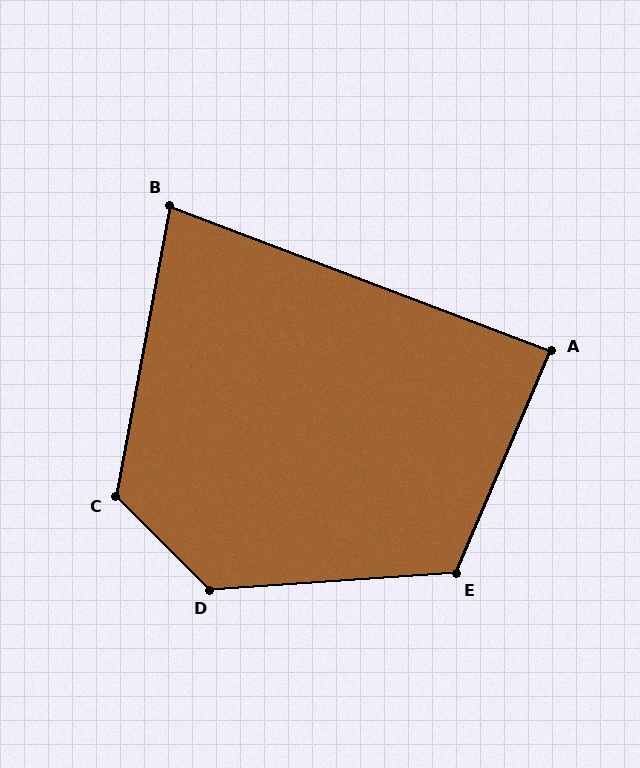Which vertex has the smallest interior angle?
B, at approximately 80 degrees.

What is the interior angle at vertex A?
Approximately 88 degrees (approximately right).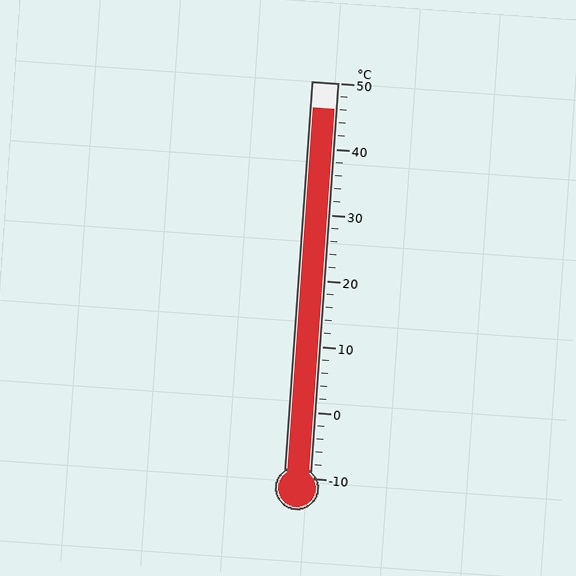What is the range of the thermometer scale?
The thermometer scale ranges from -10°C to 50°C.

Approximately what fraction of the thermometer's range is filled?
The thermometer is filled to approximately 95% of its range.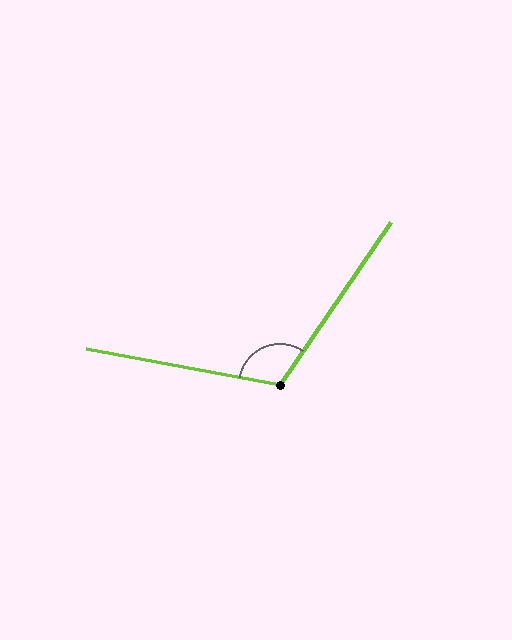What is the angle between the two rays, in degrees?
Approximately 114 degrees.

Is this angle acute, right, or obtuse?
It is obtuse.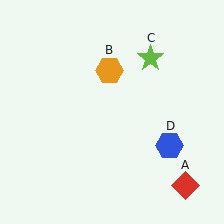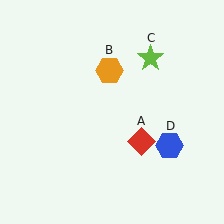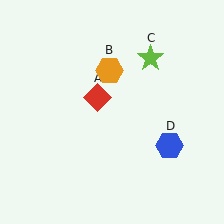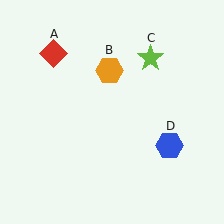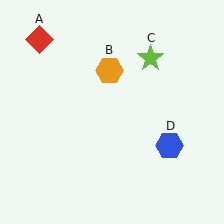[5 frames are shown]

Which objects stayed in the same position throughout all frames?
Orange hexagon (object B) and lime star (object C) and blue hexagon (object D) remained stationary.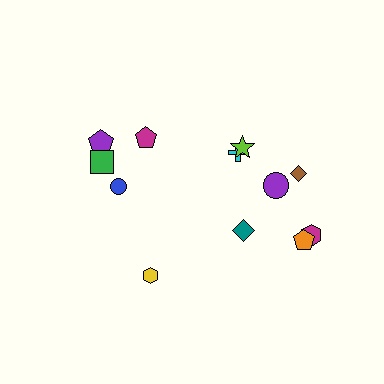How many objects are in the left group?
There are 5 objects.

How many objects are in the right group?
There are 7 objects.